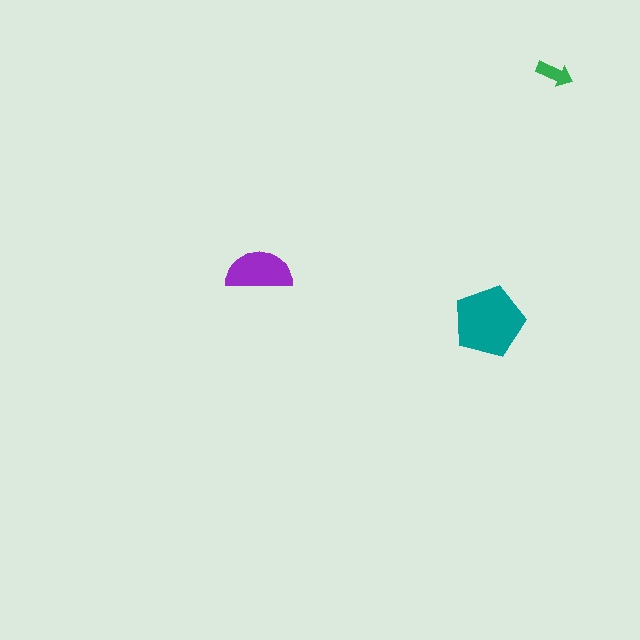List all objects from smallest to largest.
The green arrow, the purple semicircle, the teal pentagon.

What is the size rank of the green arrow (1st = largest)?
3rd.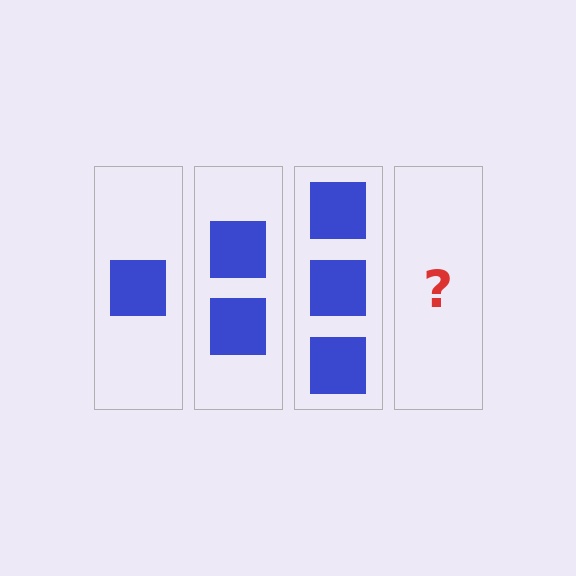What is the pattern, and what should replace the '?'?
The pattern is that each step adds one more square. The '?' should be 4 squares.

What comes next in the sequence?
The next element should be 4 squares.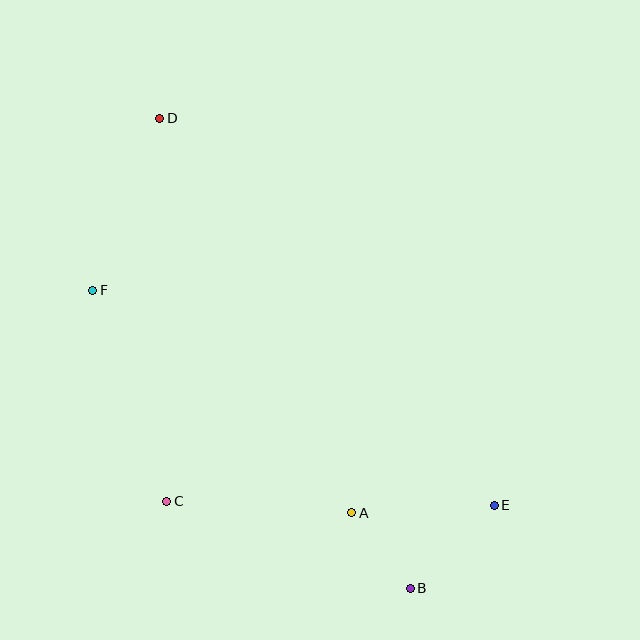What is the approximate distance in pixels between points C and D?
The distance between C and D is approximately 383 pixels.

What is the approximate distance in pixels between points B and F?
The distance between B and F is approximately 435 pixels.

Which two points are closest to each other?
Points A and B are closest to each other.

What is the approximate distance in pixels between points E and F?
The distance between E and F is approximately 455 pixels.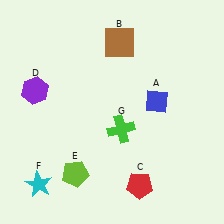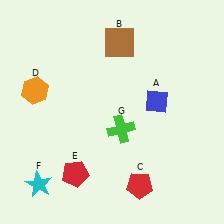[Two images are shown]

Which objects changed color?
D changed from purple to orange. E changed from lime to red.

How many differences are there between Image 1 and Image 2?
There are 2 differences between the two images.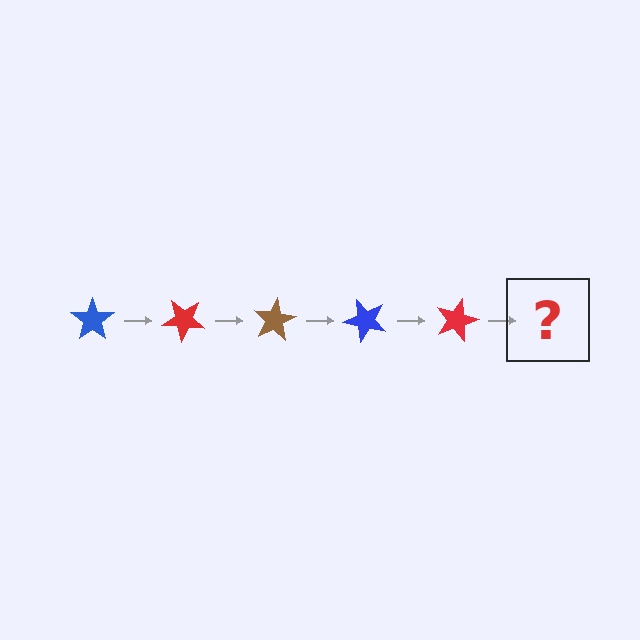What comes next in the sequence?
The next element should be a brown star, rotated 200 degrees from the start.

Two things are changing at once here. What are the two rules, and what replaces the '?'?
The two rules are that it rotates 40 degrees each step and the color cycles through blue, red, and brown. The '?' should be a brown star, rotated 200 degrees from the start.